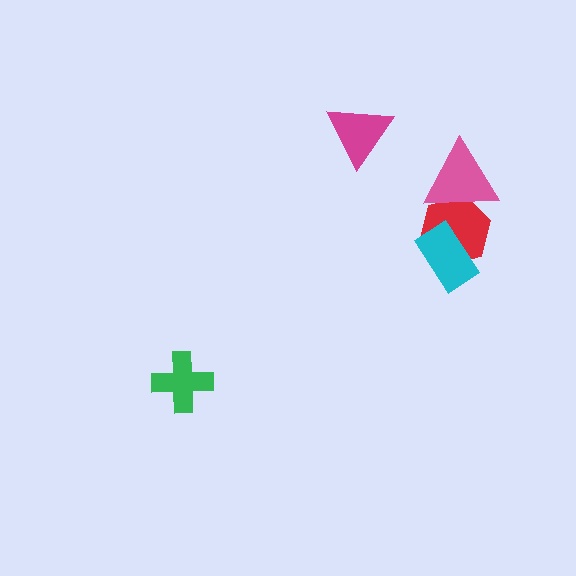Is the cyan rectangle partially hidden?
No, no other shape covers it.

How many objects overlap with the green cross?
0 objects overlap with the green cross.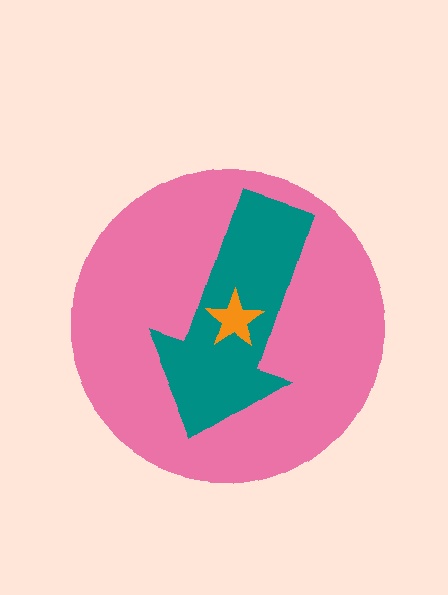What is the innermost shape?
The orange star.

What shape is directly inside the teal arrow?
The orange star.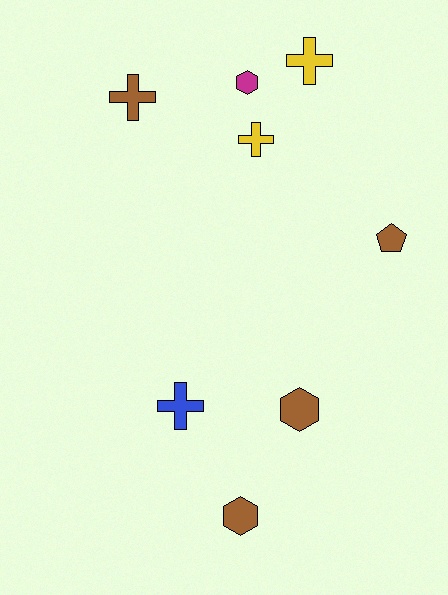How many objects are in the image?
There are 8 objects.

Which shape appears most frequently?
Cross, with 4 objects.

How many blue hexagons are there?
There are no blue hexagons.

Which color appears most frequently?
Brown, with 4 objects.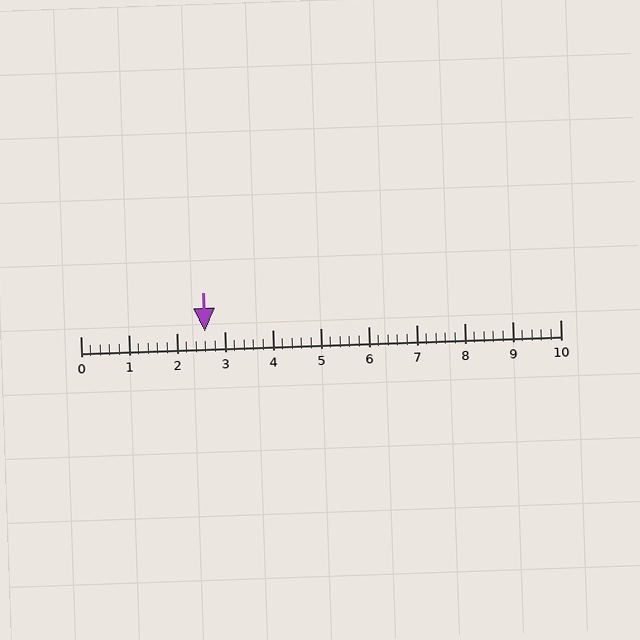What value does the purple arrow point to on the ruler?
The purple arrow points to approximately 2.6.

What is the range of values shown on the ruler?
The ruler shows values from 0 to 10.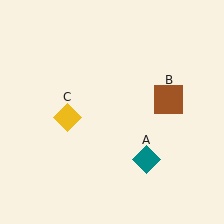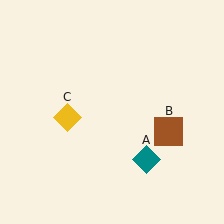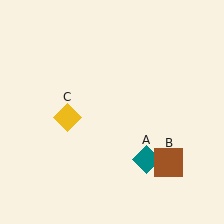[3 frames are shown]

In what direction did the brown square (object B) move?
The brown square (object B) moved down.